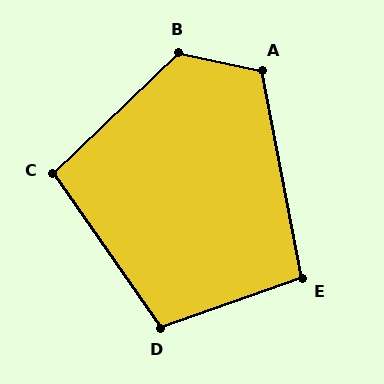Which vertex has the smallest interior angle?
E, at approximately 99 degrees.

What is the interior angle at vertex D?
Approximately 105 degrees (obtuse).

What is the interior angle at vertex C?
Approximately 99 degrees (obtuse).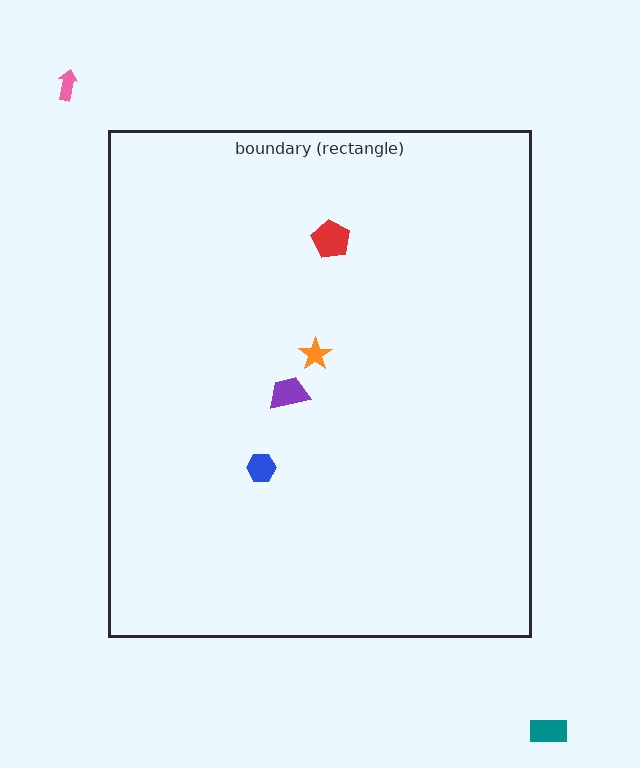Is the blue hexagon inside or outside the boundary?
Inside.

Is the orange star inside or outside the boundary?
Inside.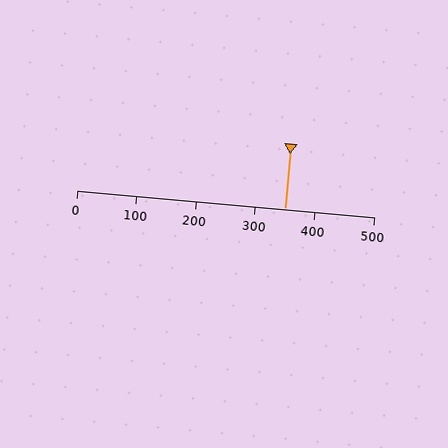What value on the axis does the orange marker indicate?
The marker indicates approximately 350.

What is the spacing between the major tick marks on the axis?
The major ticks are spaced 100 apart.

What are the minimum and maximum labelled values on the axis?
The axis runs from 0 to 500.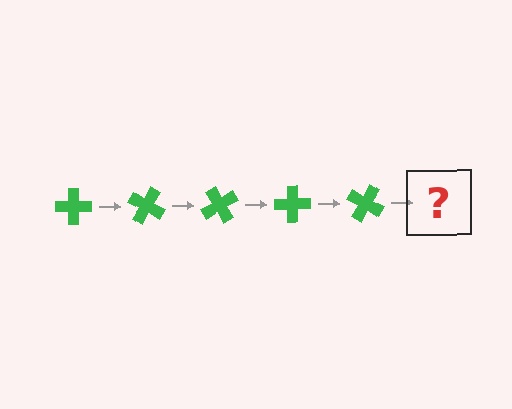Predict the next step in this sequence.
The next step is a green cross rotated 150 degrees.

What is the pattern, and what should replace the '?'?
The pattern is that the cross rotates 30 degrees each step. The '?' should be a green cross rotated 150 degrees.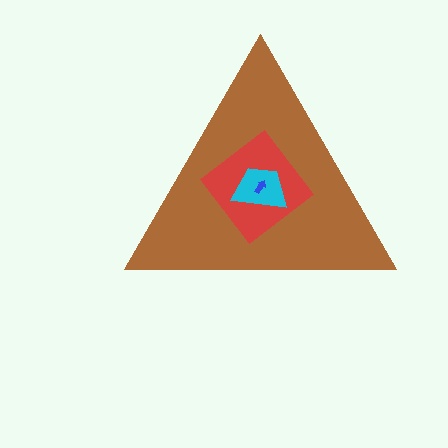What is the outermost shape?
The brown triangle.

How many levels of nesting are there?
4.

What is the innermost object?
The blue arrow.